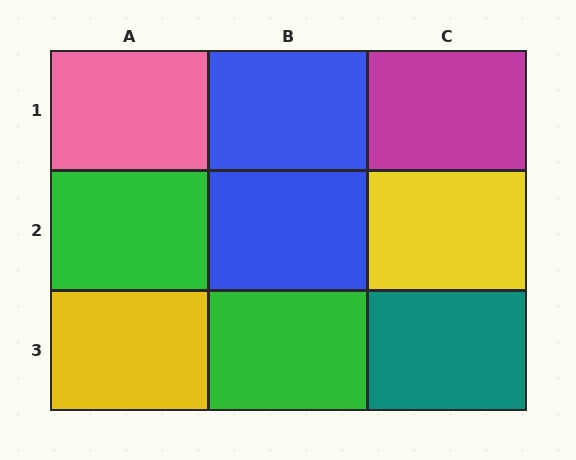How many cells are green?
2 cells are green.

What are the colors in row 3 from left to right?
Yellow, green, teal.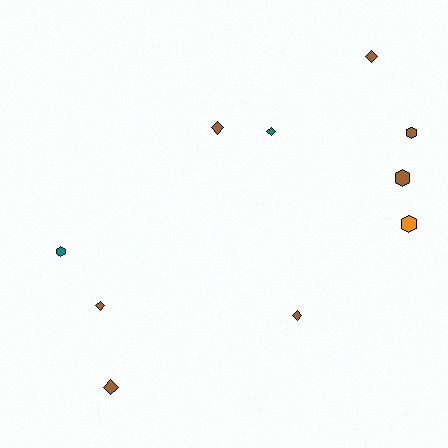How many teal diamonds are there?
There is 1 teal diamond.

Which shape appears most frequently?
Diamond, with 6 objects.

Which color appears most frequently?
Brown, with 7 objects.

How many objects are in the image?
There are 10 objects.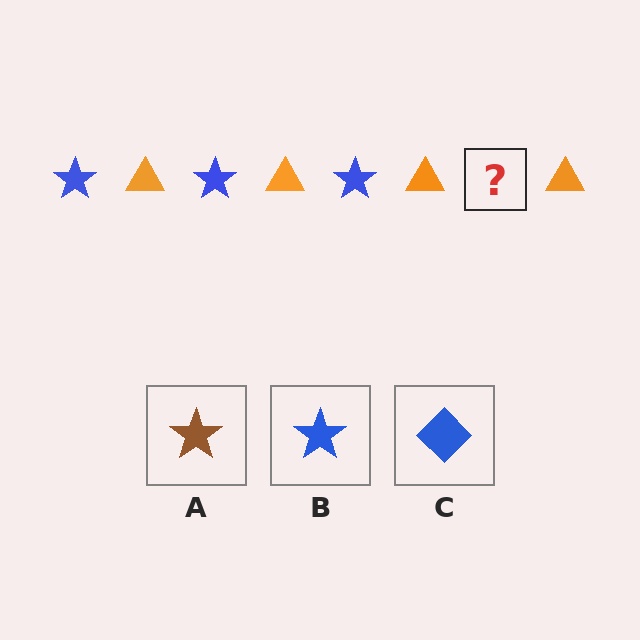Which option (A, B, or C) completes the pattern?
B.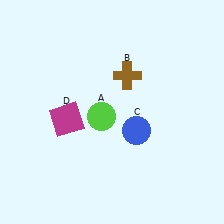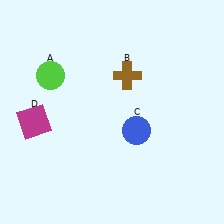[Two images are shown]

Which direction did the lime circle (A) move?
The lime circle (A) moved left.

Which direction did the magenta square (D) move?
The magenta square (D) moved left.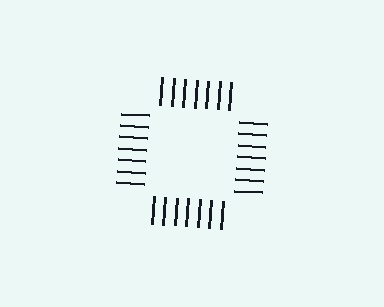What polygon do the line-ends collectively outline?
An illusory square — the line segments terminate on its edges but no continuous stroke is drawn.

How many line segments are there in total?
28 — 7 along each of the 4 edges.